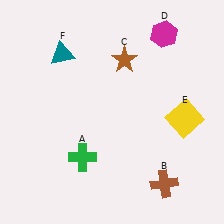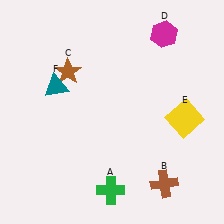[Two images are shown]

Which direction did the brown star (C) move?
The brown star (C) moved left.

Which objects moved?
The objects that moved are: the green cross (A), the brown star (C), the teal triangle (F).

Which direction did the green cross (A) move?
The green cross (A) moved down.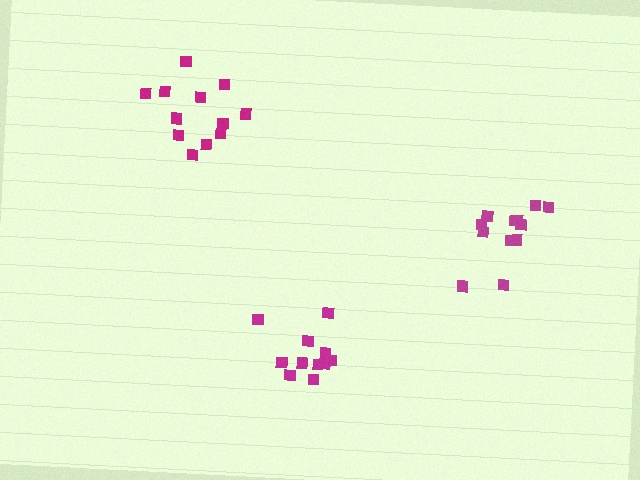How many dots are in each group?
Group 1: 11 dots, Group 2: 12 dots, Group 3: 12 dots (35 total).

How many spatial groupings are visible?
There are 3 spatial groupings.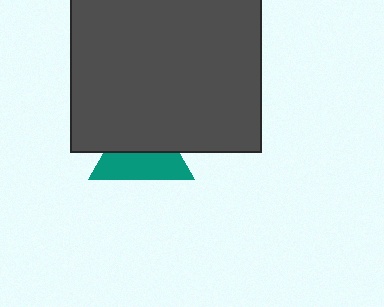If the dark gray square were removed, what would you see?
You would see the complete teal triangle.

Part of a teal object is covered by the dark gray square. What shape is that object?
It is a triangle.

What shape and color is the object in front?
The object in front is a dark gray square.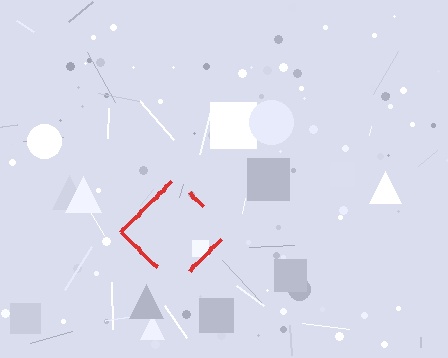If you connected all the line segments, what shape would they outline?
They would outline a diamond.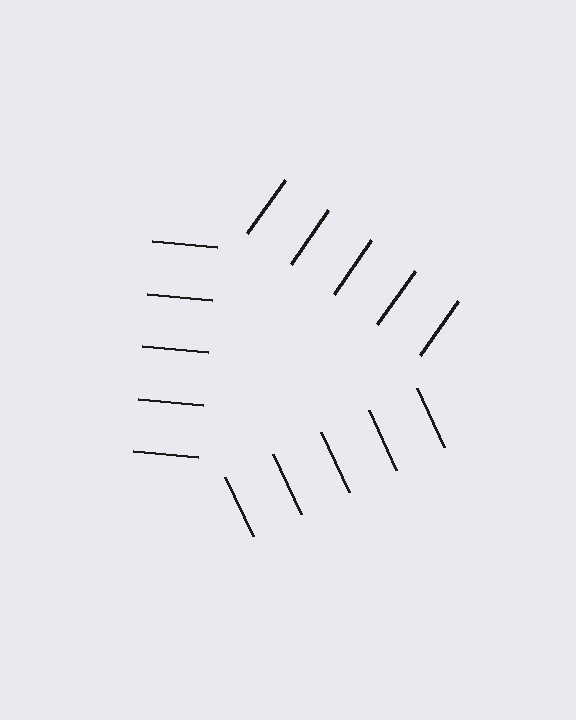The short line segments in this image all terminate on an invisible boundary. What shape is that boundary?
An illusory triangle — the line segments terminate on its edges but no continuous stroke is drawn.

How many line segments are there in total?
15 — 5 along each of the 3 edges.